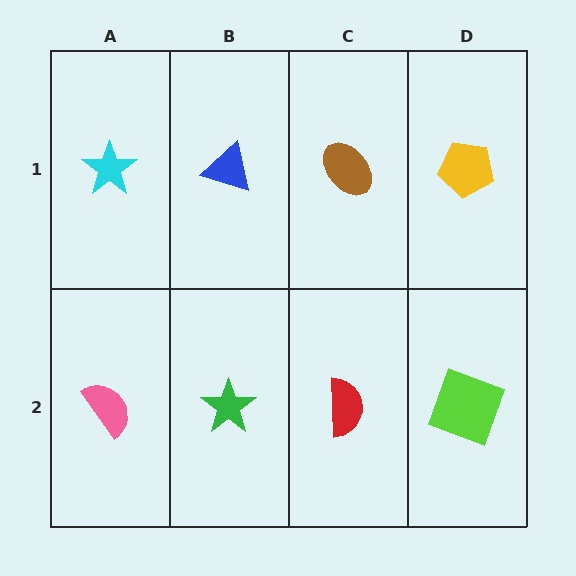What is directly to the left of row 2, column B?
A pink semicircle.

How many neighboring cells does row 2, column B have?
3.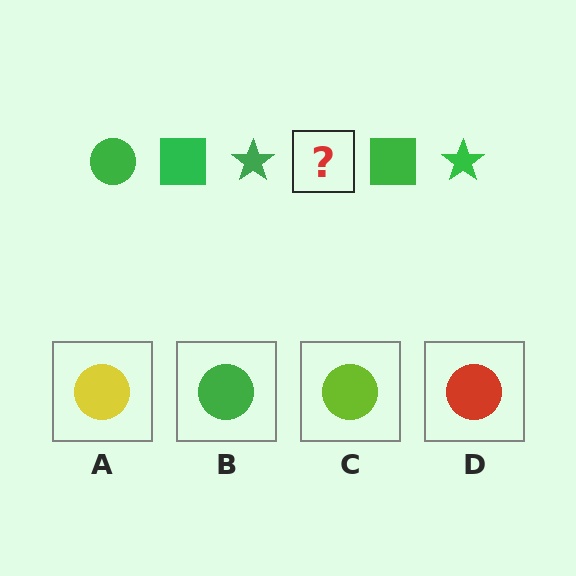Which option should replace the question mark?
Option B.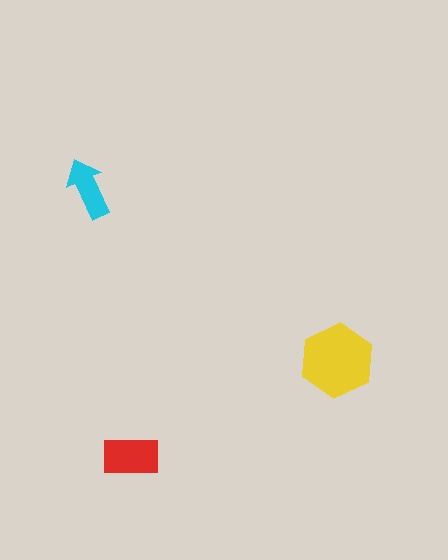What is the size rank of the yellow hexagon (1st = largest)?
1st.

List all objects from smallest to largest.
The cyan arrow, the red rectangle, the yellow hexagon.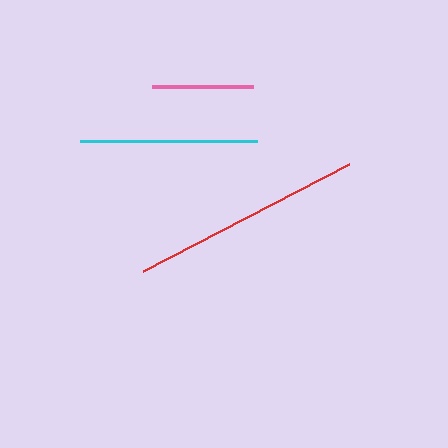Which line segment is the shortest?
The pink line is the shortest at approximately 101 pixels.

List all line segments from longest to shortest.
From longest to shortest: red, cyan, pink.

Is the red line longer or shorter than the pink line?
The red line is longer than the pink line.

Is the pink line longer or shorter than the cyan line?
The cyan line is longer than the pink line.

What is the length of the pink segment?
The pink segment is approximately 101 pixels long.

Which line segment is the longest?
The red line is the longest at approximately 232 pixels.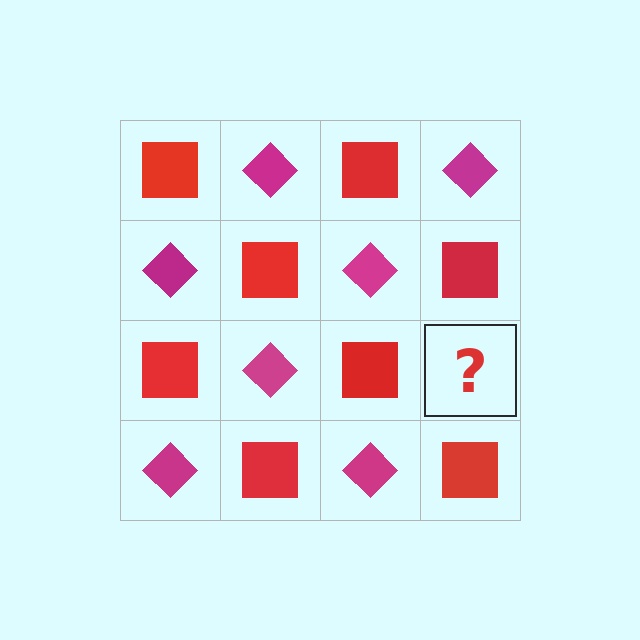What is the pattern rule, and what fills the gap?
The rule is that it alternates red square and magenta diamond in a checkerboard pattern. The gap should be filled with a magenta diamond.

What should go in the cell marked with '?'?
The missing cell should contain a magenta diamond.